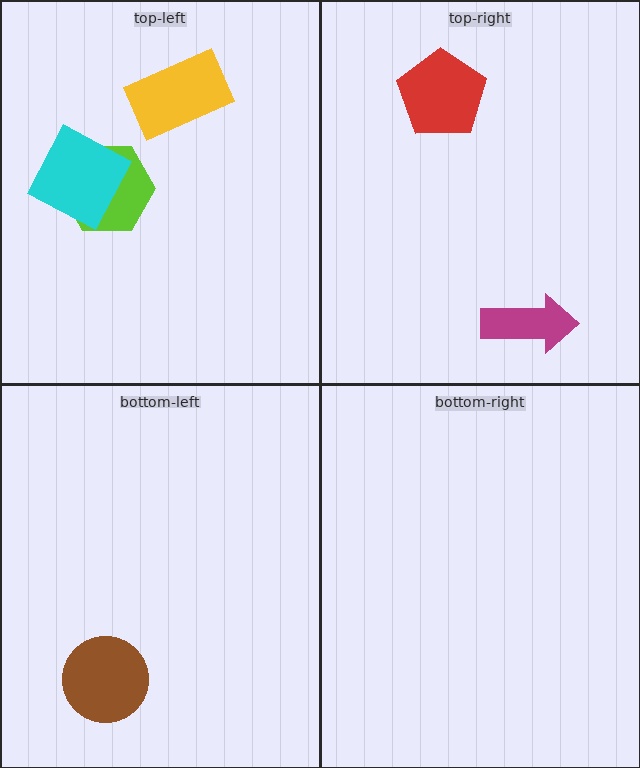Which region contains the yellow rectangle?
The top-left region.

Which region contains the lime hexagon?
The top-left region.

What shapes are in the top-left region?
The lime hexagon, the cyan square, the yellow rectangle.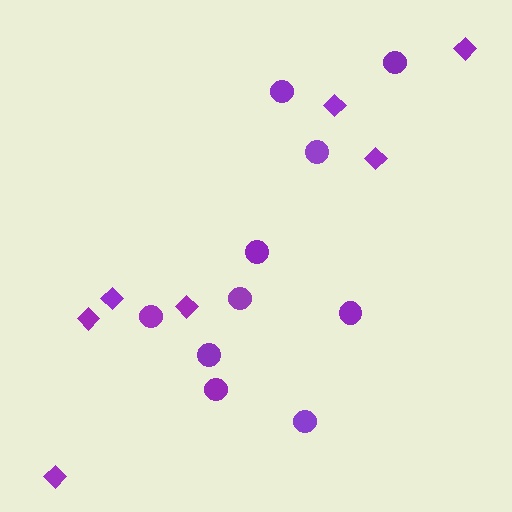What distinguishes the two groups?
There are 2 groups: one group of circles (10) and one group of diamonds (7).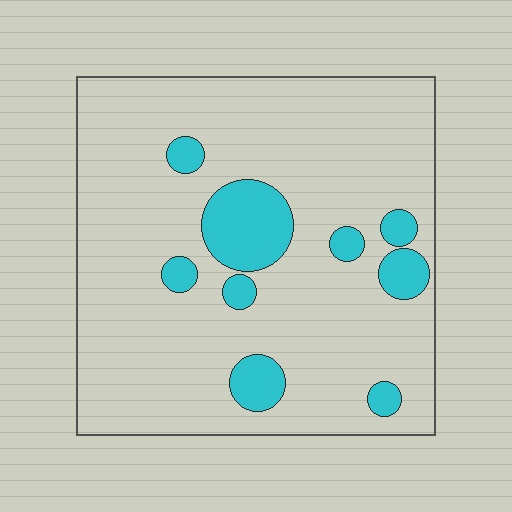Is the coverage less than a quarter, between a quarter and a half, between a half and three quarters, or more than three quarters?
Less than a quarter.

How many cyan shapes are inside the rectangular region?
9.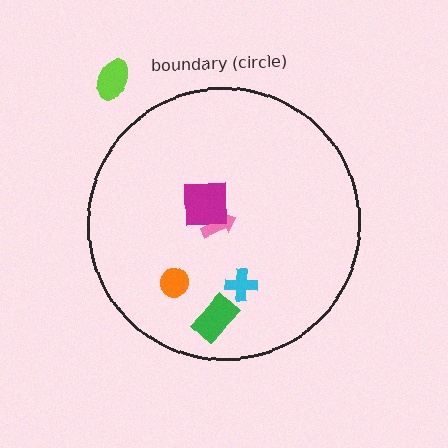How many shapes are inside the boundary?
5 inside, 1 outside.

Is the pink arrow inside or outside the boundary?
Inside.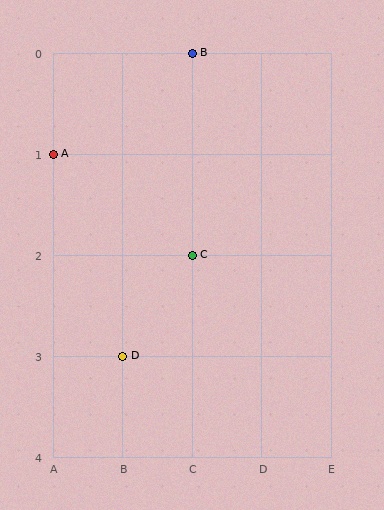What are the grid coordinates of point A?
Point A is at grid coordinates (A, 1).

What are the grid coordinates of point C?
Point C is at grid coordinates (C, 2).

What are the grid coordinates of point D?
Point D is at grid coordinates (B, 3).